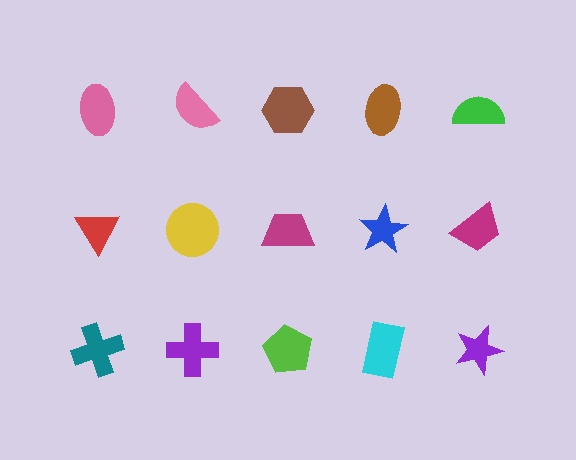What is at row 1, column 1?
A pink ellipse.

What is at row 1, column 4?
A brown ellipse.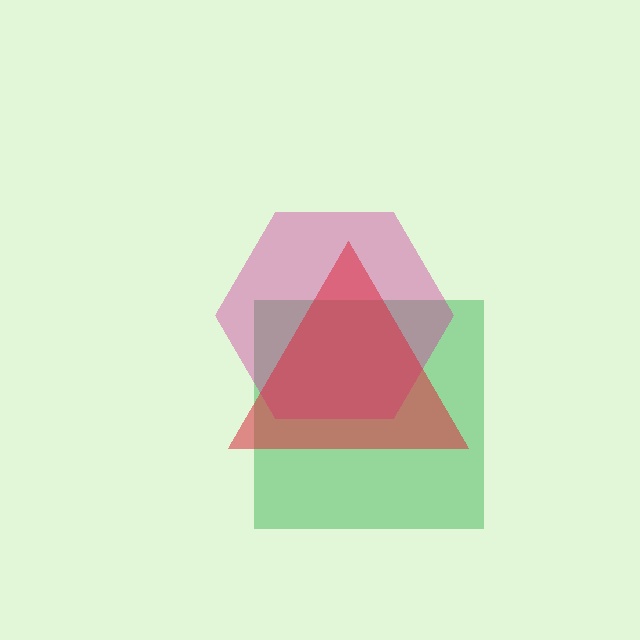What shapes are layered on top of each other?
The layered shapes are: a green square, a magenta hexagon, a red triangle.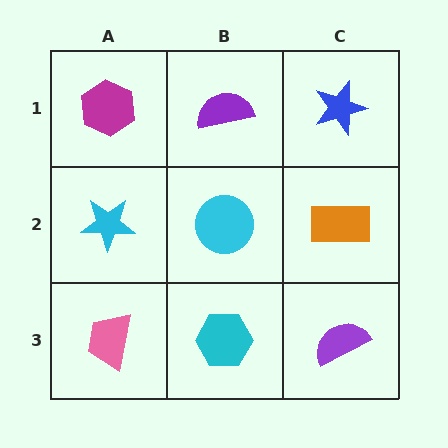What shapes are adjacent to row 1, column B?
A cyan circle (row 2, column B), a magenta hexagon (row 1, column A), a blue star (row 1, column C).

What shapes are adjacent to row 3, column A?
A cyan star (row 2, column A), a cyan hexagon (row 3, column B).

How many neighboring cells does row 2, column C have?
3.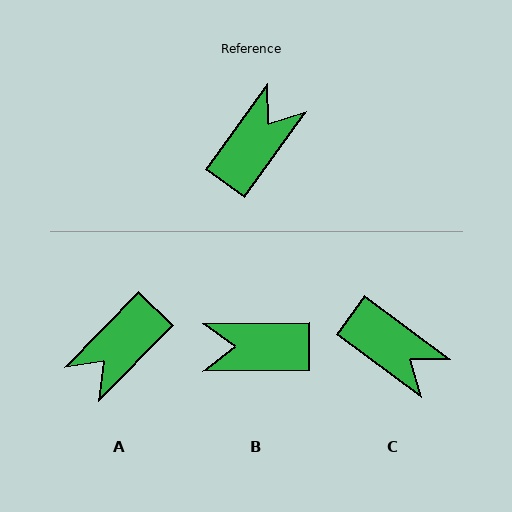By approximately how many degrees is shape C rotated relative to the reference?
Approximately 91 degrees clockwise.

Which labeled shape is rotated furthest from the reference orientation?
A, about 171 degrees away.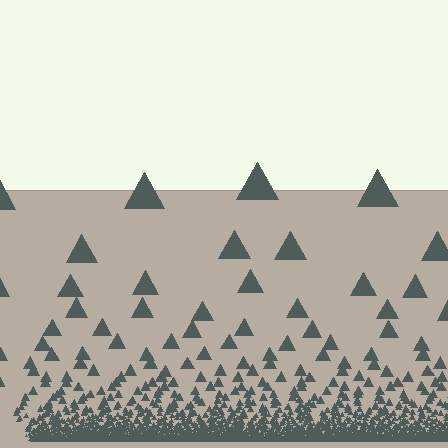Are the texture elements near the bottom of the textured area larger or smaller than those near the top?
Smaller. The gradient is inverted — elements near the bottom are smaller and denser.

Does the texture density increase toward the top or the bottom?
Density increases toward the bottom.